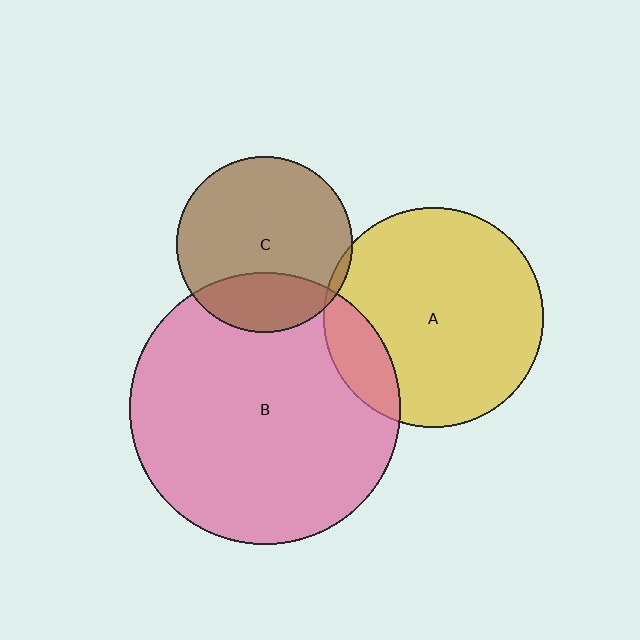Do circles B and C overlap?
Yes.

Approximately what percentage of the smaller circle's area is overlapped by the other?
Approximately 25%.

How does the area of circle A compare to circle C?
Approximately 1.6 times.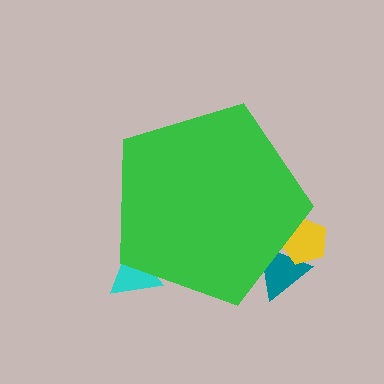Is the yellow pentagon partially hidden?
Yes, the yellow pentagon is partially hidden behind the green pentagon.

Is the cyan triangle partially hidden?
Yes, the cyan triangle is partially hidden behind the green pentagon.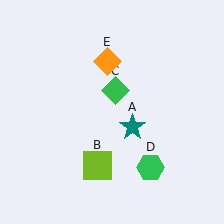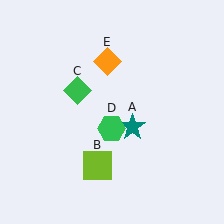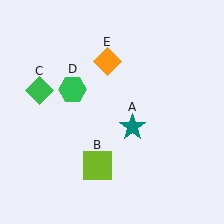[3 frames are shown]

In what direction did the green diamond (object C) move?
The green diamond (object C) moved left.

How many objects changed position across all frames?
2 objects changed position: green diamond (object C), green hexagon (object D).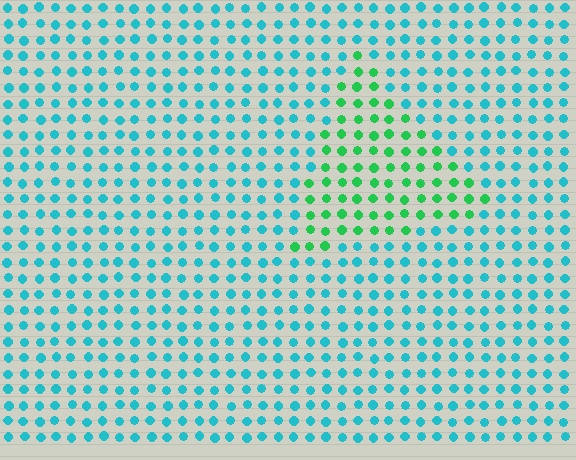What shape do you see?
I see a triangle.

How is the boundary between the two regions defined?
The boundary is defined purely by a slight shift in hue (about 48 degrees). Spacing, size, and orientation are identical on both sides.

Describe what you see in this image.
The image is filled with small cyan elements in a uniform arrangement. A triangle-shaped region is visible where the elements are tinted to a slightly different hue, forming a subtle color boundary.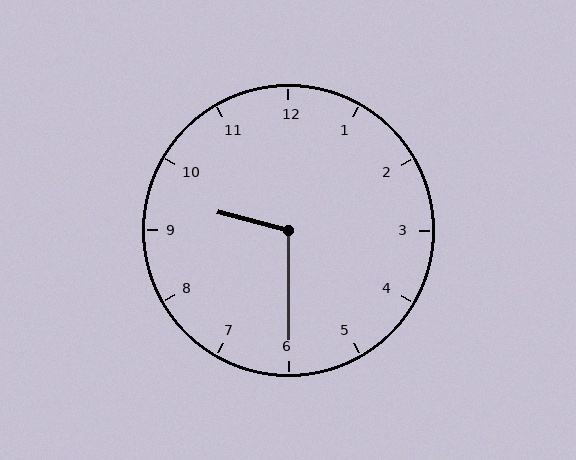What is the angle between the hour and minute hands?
Approximately 105 degrees.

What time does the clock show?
9:30.